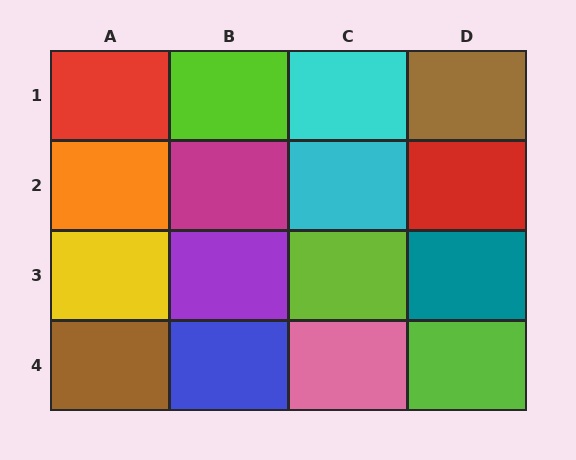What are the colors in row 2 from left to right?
Orange, magenta, cyan, red.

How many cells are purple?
1 cell is purple.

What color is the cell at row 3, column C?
Lime.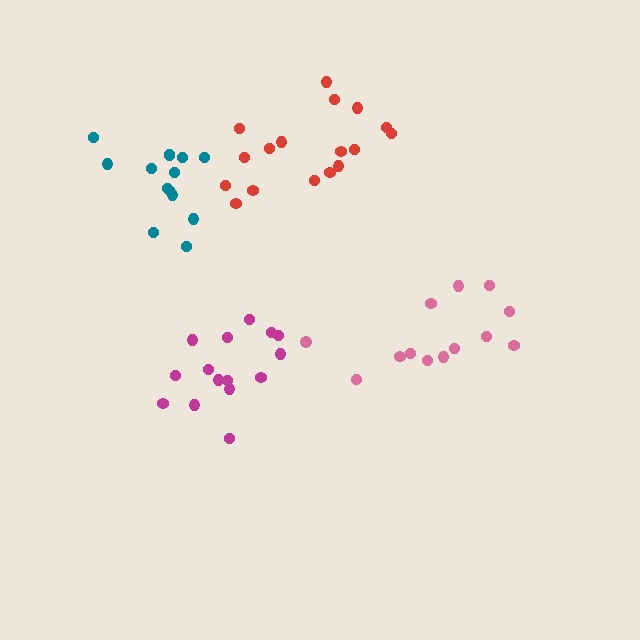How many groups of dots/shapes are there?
There are 4 groups.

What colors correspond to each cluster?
The clusters are colored: red, pink, teal, magenta.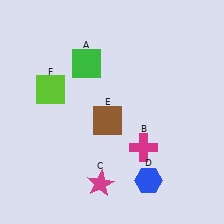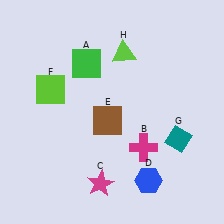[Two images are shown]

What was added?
A teal diamond (G), a lime triangle (H) were added in Image 2.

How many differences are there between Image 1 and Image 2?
There are 2 differences between the two images.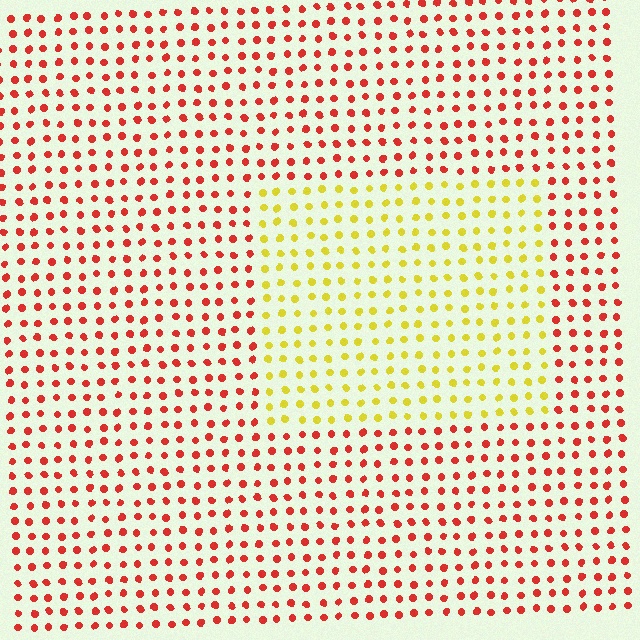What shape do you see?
I see a rectangle.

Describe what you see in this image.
The image is filled with small red elements in a uniform arrangement. A rectangle-shaped region is visible where the elements are tinted to a slightly different hue, forming a subtle color boundary.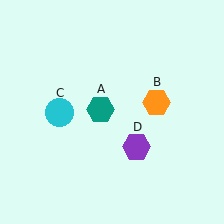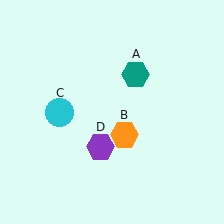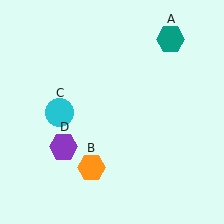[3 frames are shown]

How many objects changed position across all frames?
3 objects changed position: teal hexagon (object A), orange hexagon (object B), purple hexagon (object D).